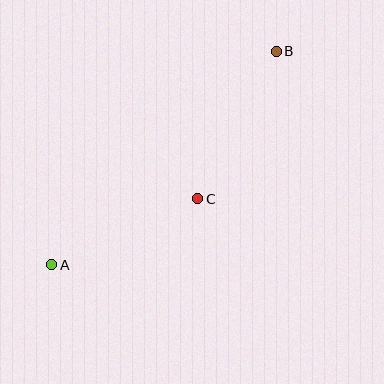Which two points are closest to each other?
Points A and C are closest to each other.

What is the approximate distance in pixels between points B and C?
The distance between B and C is approximately 167 pixels.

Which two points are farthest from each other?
Points A and B are farthest from each other.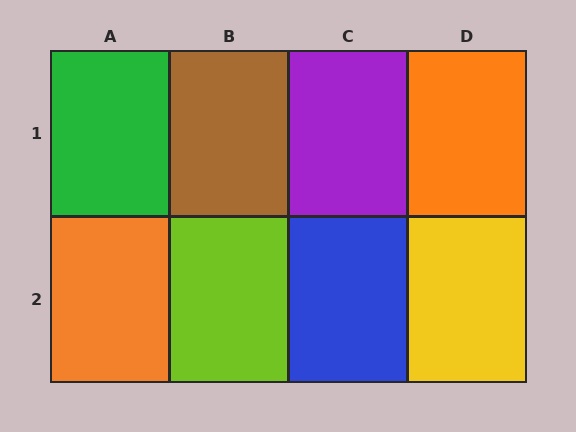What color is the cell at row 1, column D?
Orange.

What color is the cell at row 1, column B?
Brown.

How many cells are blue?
1 cell is blue.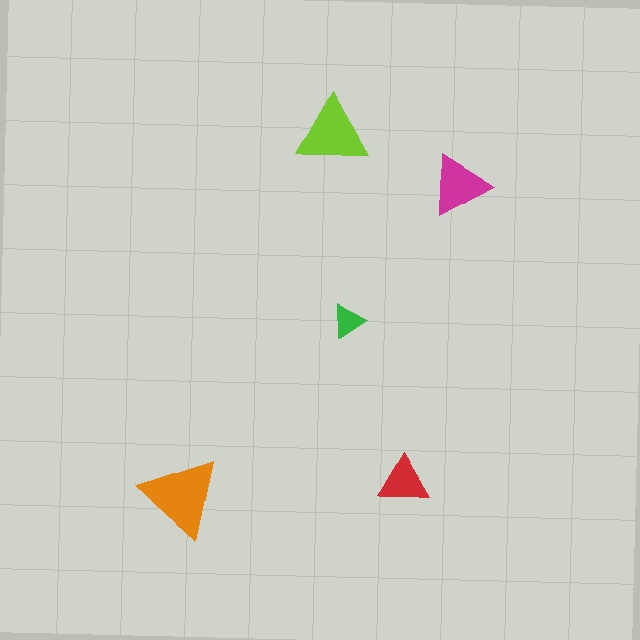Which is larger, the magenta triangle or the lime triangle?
The lime one.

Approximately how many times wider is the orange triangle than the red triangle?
About 1.5 times wider.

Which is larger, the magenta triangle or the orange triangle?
The orange one.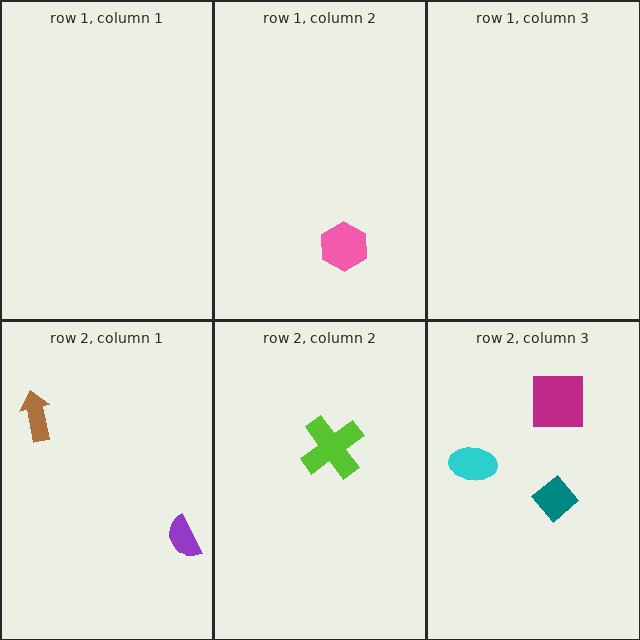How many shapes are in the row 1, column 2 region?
1.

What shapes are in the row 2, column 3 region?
The teal diamond, the cyan ellipse, the magenta square.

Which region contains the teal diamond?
The row 2, column 3 region.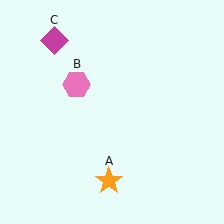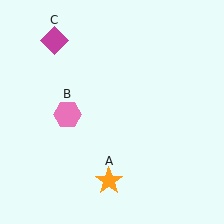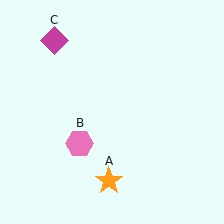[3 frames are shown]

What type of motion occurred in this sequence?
The pink hexagon (object B) rotated counterclockwise around the center of the scene.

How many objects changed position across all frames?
1 object changed position: pink hexagon (object B).